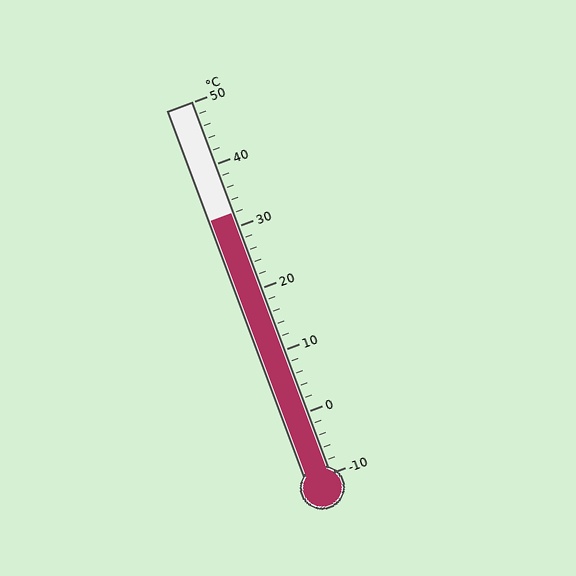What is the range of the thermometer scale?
The thermometer scale ranges from -10°C to 50°C.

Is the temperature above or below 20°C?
The temperature is above 20°C.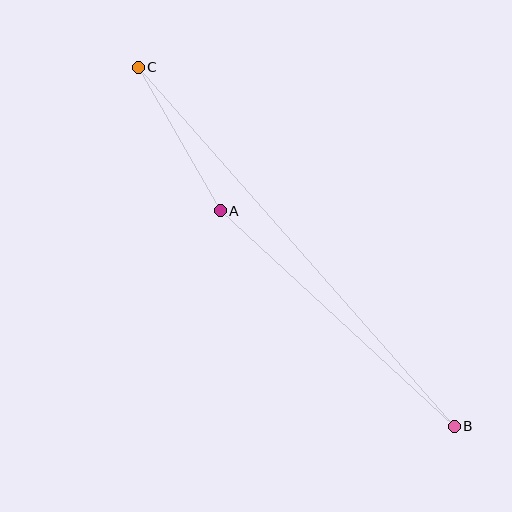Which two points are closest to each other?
Points A and C are closest to each other.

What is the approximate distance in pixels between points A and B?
The distance between A and B is approximately 318 pixels.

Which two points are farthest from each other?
Points B and C are farthest from each other.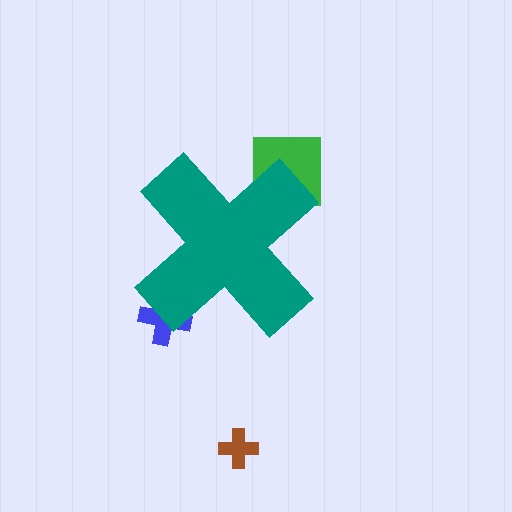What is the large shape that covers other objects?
A teal cross.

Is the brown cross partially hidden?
No, the brown cross is fully visible.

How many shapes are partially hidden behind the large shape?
2 shapes are partially hidden.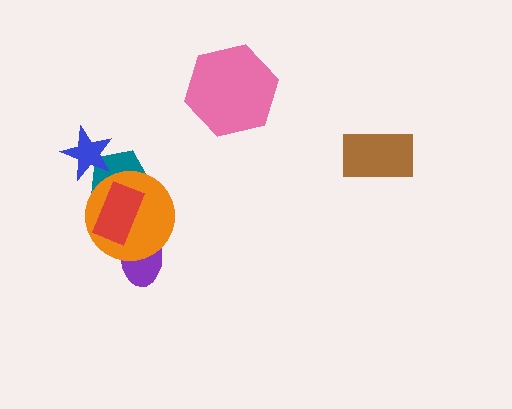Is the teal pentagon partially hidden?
Yes, it is partially covered by another shape.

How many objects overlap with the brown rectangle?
0 objects overlap with the brown rectangle.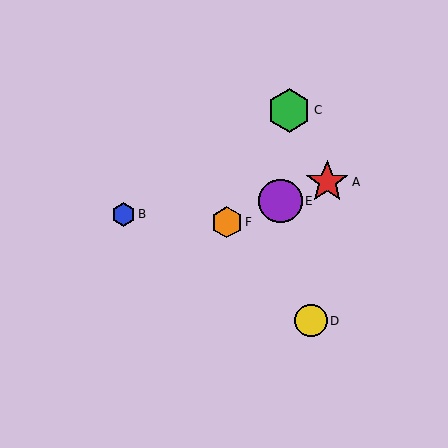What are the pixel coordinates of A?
Object A is at (327, 182).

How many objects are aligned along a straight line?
3 objects (A, E, F) are aligned along a straight line.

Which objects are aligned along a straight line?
Objects A, E, F are aligned along a straight line.